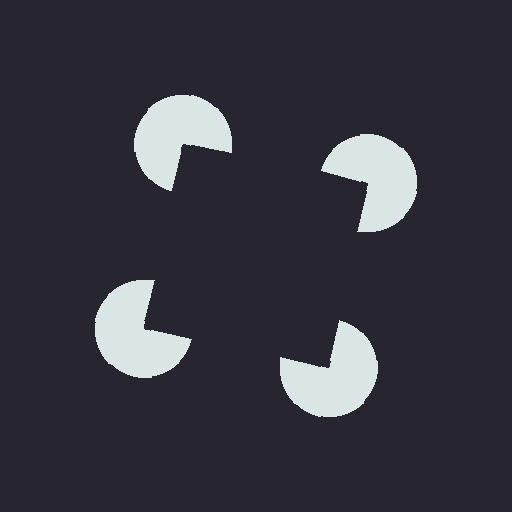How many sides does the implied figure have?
4 sides.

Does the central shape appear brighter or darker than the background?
It typically appears slightly darker than the background, even though no actual brightness change is drawn.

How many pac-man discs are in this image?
There are 4 — one at each vertex of the illusory square.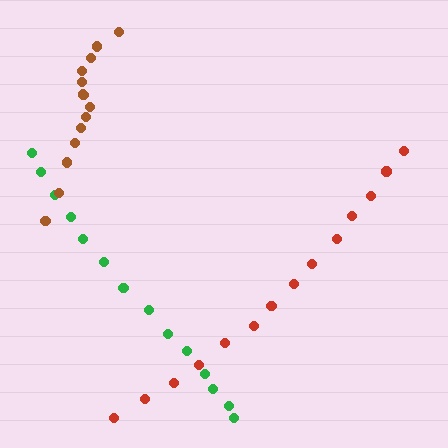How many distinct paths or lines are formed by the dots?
There are 3 distinct paths.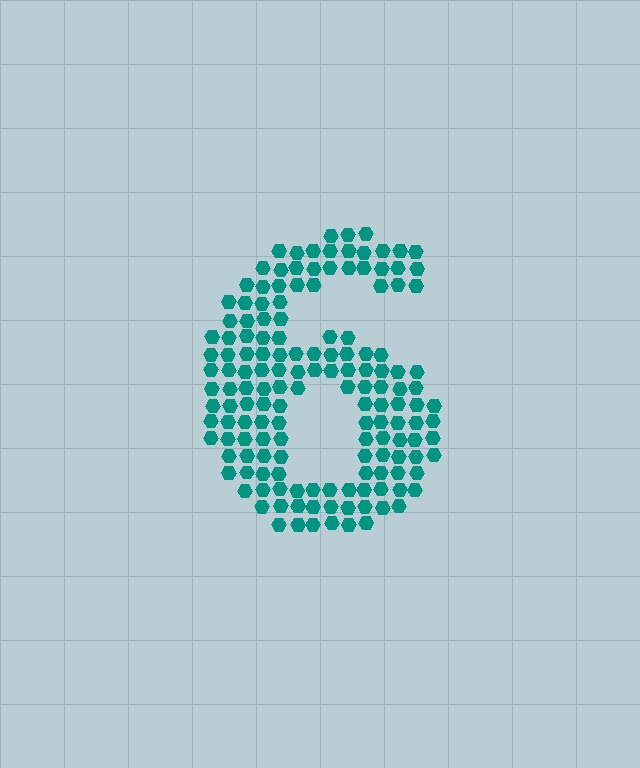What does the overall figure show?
The overall figure shows the digit 6.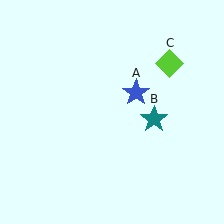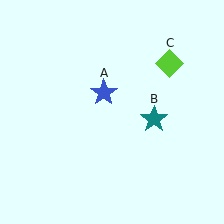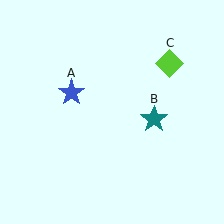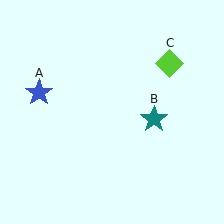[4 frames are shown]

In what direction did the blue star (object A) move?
The blue star (object A) moved left.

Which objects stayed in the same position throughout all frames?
Teal star (object B) and lime diamond (object C) remained stationary.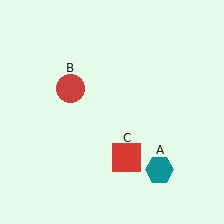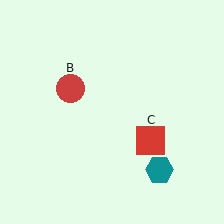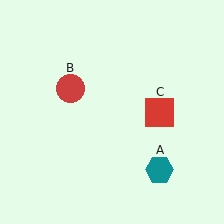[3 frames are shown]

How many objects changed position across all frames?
1 object changed position: red square (object C).